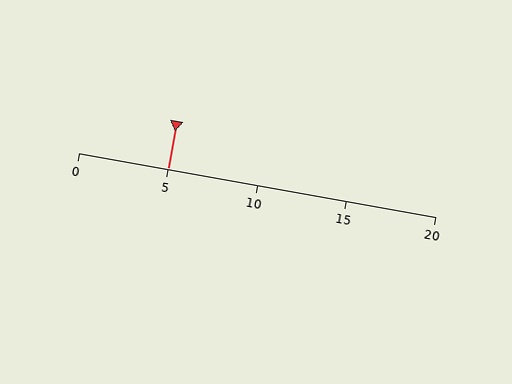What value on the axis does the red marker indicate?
The marker indicates approximately 5.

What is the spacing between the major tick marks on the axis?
The major ticks are spaced 5 apart.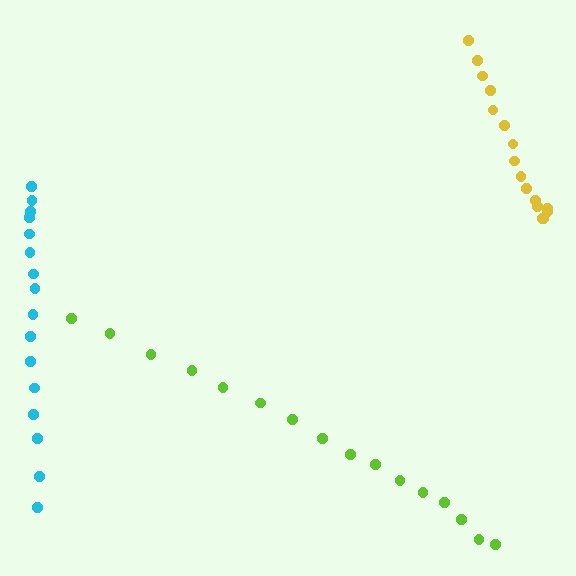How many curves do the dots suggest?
There are 3 distinct paths.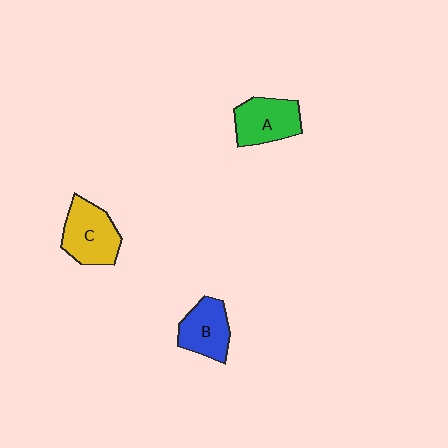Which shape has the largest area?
Shape C (yellow).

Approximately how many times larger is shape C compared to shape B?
Approximately 1.2 times.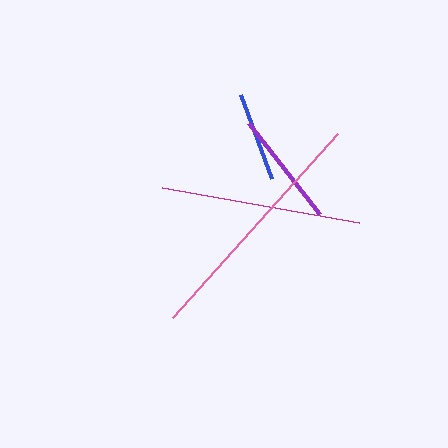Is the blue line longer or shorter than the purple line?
The purple line is longer than the blue line.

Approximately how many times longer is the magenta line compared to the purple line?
The magenta line is approximately 1.7 times the length of the purple line.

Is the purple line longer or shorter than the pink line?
The pink line is longer than the purple line.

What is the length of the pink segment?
The pink segment is approximately 247 pixels long.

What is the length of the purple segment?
The purple segment is approximately 116 pixels long.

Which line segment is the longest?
The pink line is the longest at approximately 247 pixels.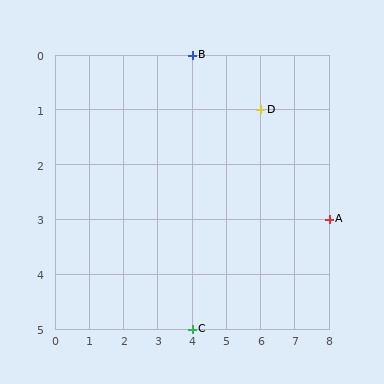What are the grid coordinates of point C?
Point C is at grid coordinates (4, 5).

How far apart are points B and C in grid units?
Points B and C are 5 rows apart.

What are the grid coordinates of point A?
Point A is at grid coordinates (8, 3).